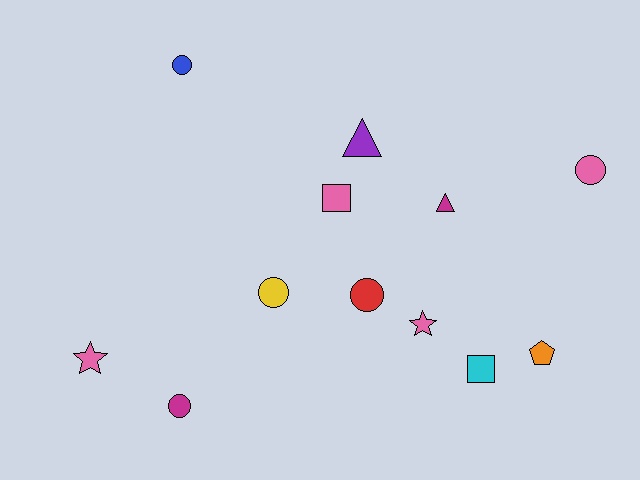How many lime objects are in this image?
There are no lime objects.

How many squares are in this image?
There are 2 squares.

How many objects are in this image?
There are 12 objects.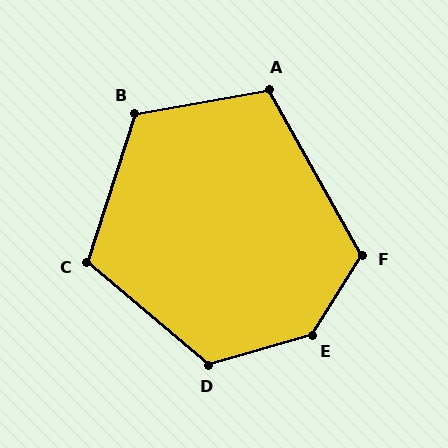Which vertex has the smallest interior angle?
A, at approximately 109 degrees.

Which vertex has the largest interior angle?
E, at approximately 138 degrees.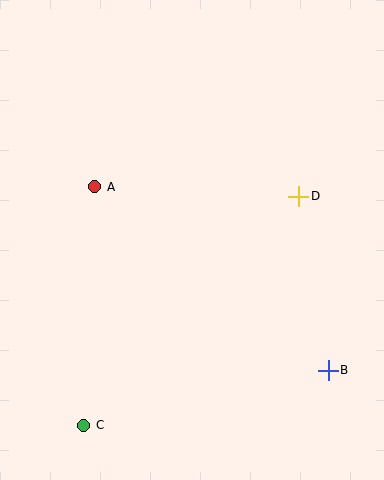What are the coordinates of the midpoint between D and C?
The midpoint between D and C is at (191, 311).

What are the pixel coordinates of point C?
Point C is at (84, 425).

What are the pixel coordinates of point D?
Point D is at (299, 196).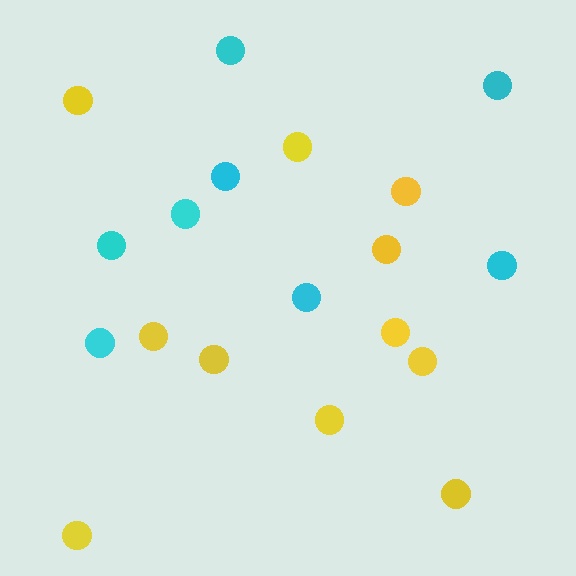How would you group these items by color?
There are 2 groups: one group of yellow circles (11) and one group of cyan circles (8).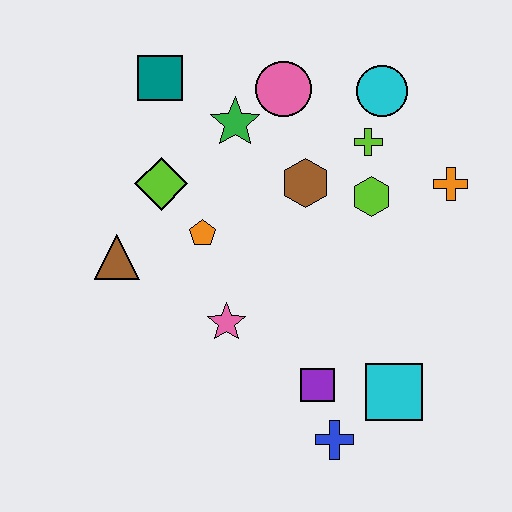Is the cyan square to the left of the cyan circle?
No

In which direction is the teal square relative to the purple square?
The teal square is above the purple square.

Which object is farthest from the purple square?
The teal square is farthest from the purple square.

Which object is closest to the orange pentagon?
The lime diamond is closest to the orange pentagon.